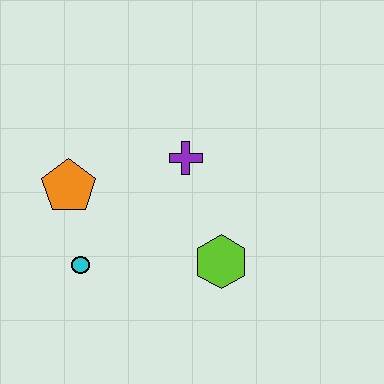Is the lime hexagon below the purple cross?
Yes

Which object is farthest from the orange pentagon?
The lime hexagon is farthest from the orange pentagon.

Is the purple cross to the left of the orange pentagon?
No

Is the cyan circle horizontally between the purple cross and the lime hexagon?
No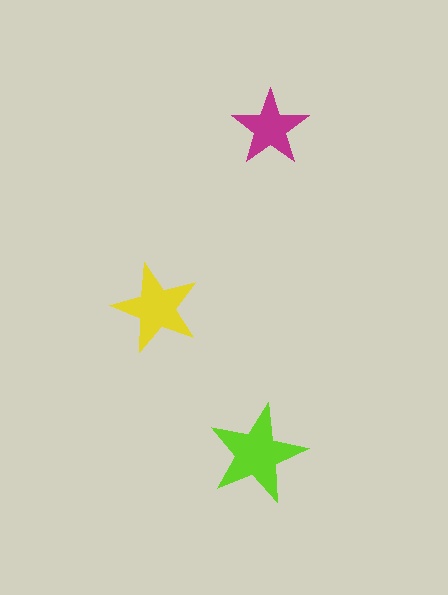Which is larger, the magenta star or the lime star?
The lime one.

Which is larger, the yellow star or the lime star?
The lime one.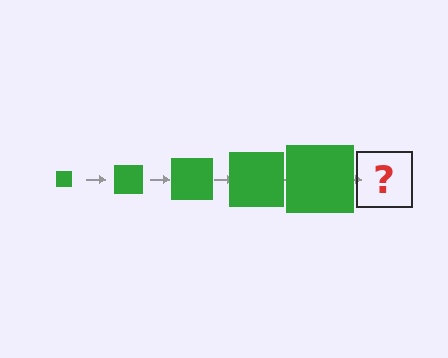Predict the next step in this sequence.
The next step is a green square, larger than the previous one.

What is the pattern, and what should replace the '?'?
The pattern is that the square gets progressively larger each step. The '?' should be a green square, larger than the previous one.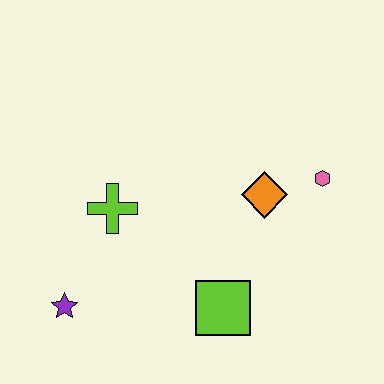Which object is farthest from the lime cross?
The pink hexagon is farthest from the lime cross.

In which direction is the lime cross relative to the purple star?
The lime cross is above the purple star.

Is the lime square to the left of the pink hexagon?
Yes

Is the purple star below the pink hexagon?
Yes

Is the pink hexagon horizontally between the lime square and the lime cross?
No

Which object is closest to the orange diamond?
The pink hexagon is closest to the orange diamond.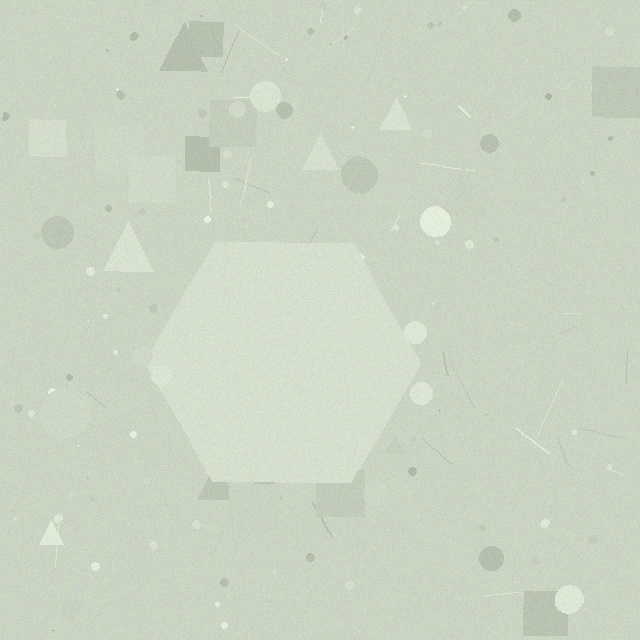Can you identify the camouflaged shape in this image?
The camouflaged shape is a hexagon.